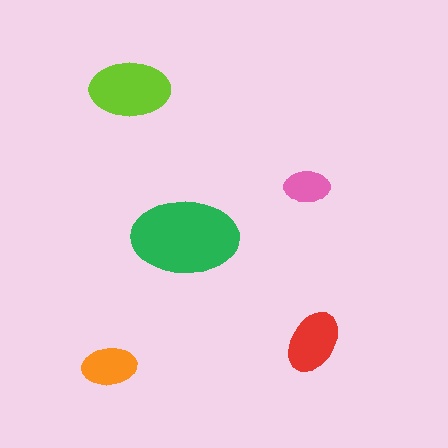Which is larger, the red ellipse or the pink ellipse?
The red one.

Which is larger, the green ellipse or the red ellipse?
The green one.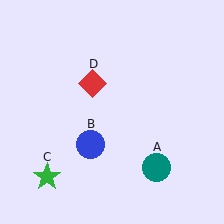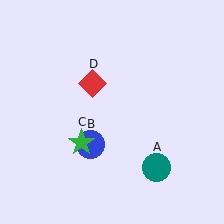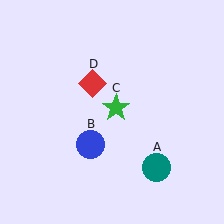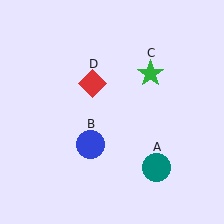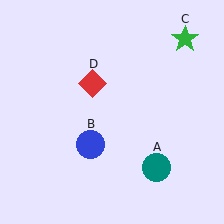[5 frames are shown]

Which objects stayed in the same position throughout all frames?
Teal circle (object A) and blue circle (object B) and red diamond (object D) remained stationary.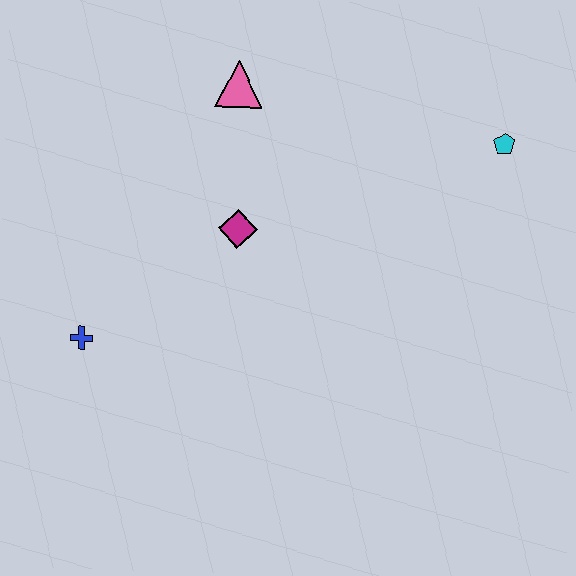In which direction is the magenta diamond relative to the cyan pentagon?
The magenta diamond is to the left of the cyan pentagon.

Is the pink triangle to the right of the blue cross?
Yes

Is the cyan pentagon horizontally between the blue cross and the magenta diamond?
No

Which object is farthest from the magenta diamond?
The cyan pentagon is farthest from the magenta diamond.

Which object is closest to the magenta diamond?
The pink triangle is closest to the magenta diamond.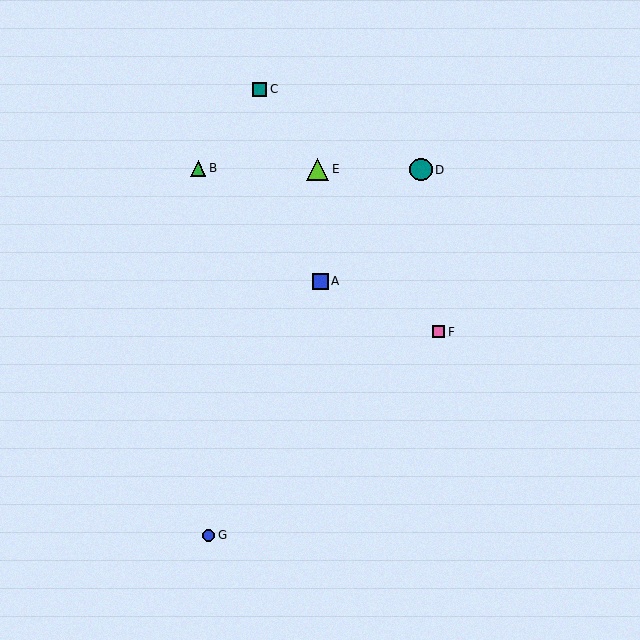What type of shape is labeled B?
Shape B is a green triangle.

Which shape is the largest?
The teal circle (labeled D) is the largest.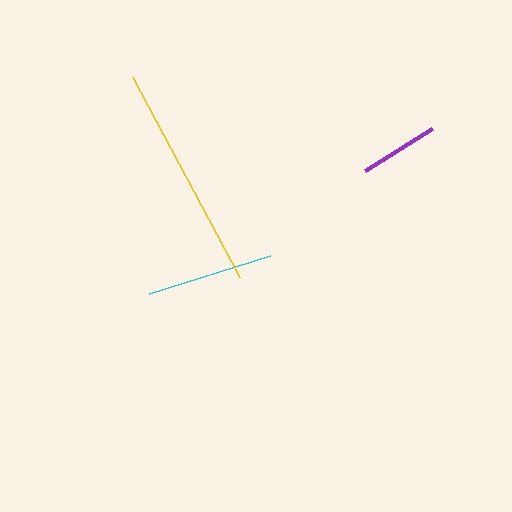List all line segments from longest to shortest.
From longest to shortest: yellow, cyan, purple.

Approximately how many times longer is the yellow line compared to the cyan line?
The yellow line is approximately 1.8 times the length of the cyan line.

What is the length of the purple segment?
The purple segment is approximately 79 pixels long.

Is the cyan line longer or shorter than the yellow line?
The yellow line is longer than the cyan line.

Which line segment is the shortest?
The purple line is the shortest at approximately 79 pixels.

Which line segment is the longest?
The yellow line is the longest at approximately 226 pixels.